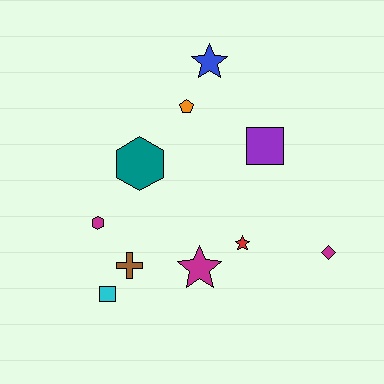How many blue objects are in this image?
There is 1 blue object.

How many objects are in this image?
There are 10 objects.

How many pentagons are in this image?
There is 1 pentagon.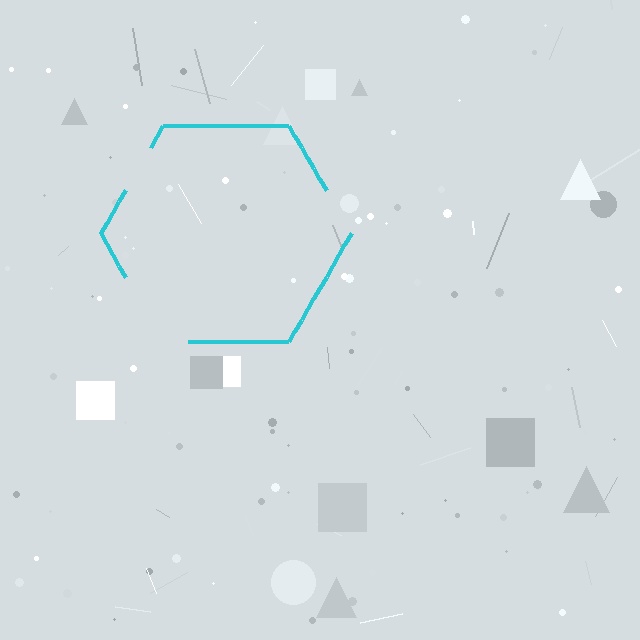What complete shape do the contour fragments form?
The contour fragments form a hexagon.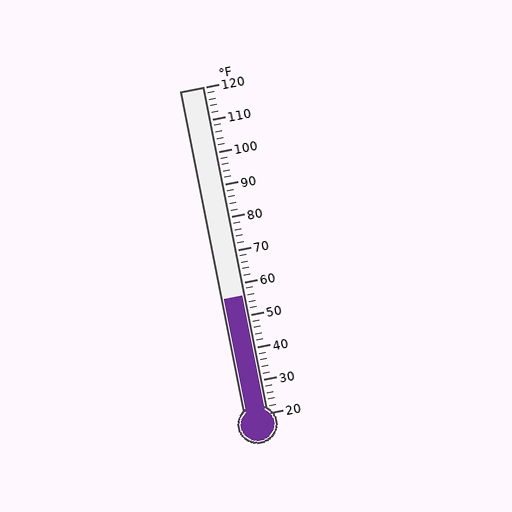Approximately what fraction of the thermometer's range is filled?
The thermometer is filled to approximately 35% of its range.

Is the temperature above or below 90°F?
The temperature is below 90°F.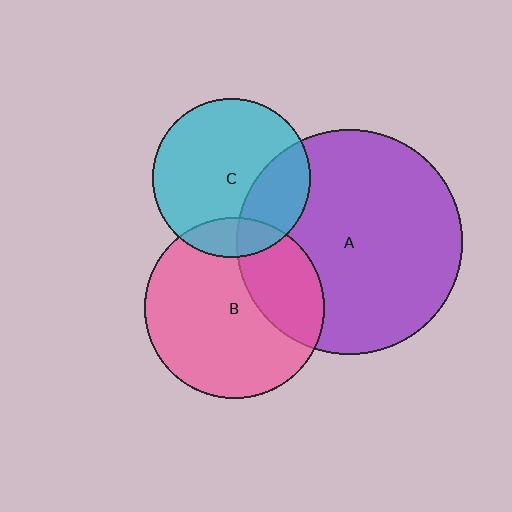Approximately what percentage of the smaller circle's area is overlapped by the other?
Approximately 15%.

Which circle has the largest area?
Circle A (purple).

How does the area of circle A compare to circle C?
Approximately 2.0 times.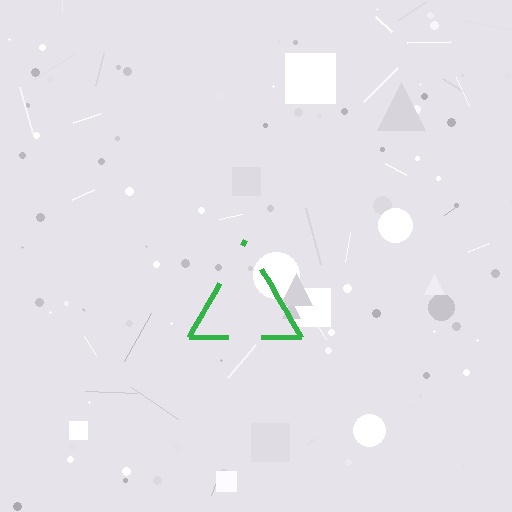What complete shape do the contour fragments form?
The contour fragments form a triangle.